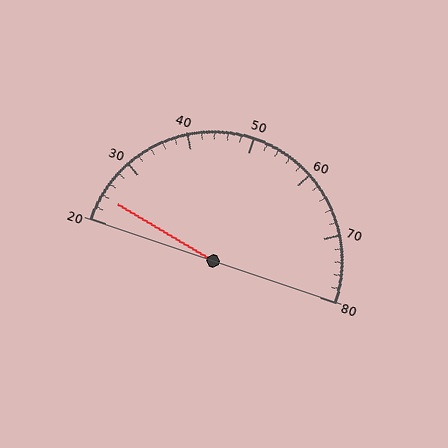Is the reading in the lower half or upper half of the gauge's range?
The reading is in the lower half of the range (20 to 80).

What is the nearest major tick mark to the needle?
The nearest major tick mark is 20.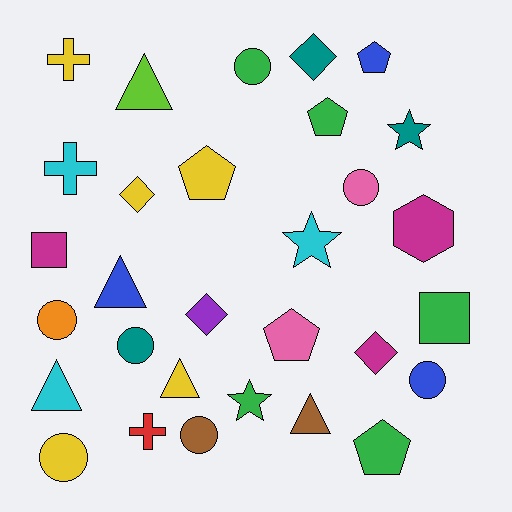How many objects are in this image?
There are 30 objects.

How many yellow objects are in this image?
There are 5 yellow objects.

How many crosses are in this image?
There are 3 crosses.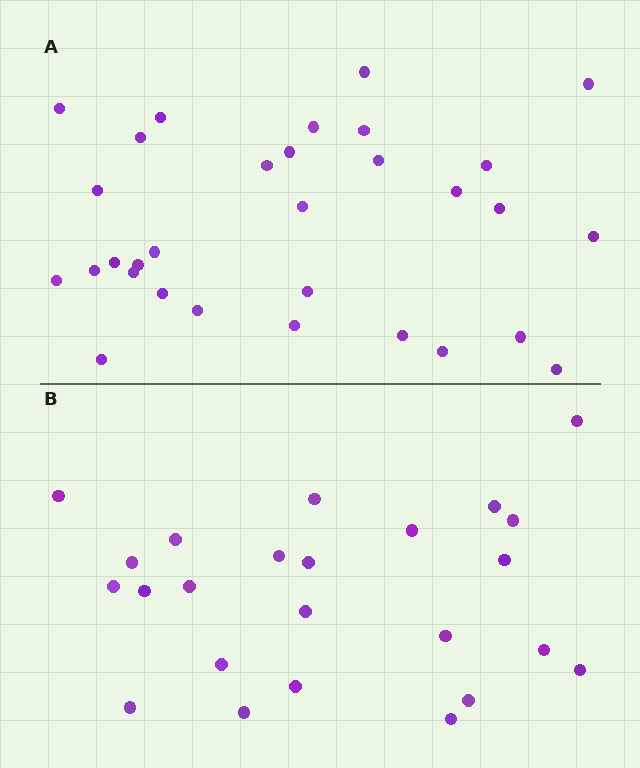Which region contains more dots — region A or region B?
Region A (the top region) has more dots.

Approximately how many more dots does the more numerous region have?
Region A has roughly 8 or so more dots than region B.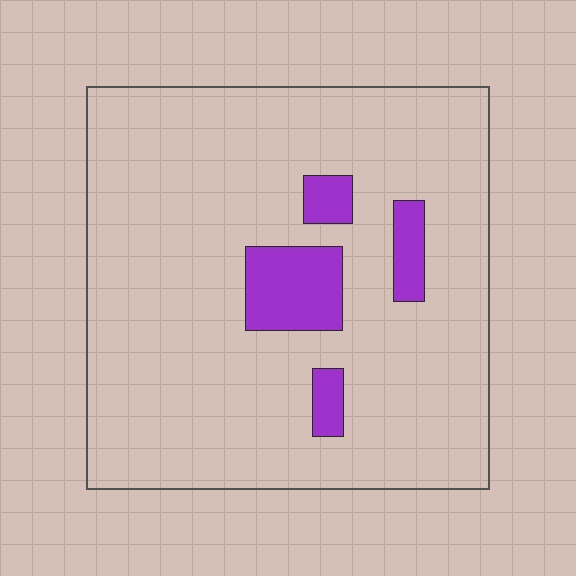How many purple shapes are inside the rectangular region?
4.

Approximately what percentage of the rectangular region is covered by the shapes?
Approximately 10%.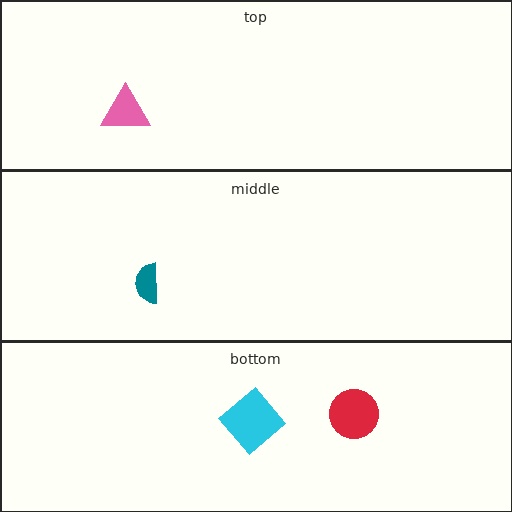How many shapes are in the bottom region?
2.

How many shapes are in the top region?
1.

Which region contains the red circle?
The bottom region.